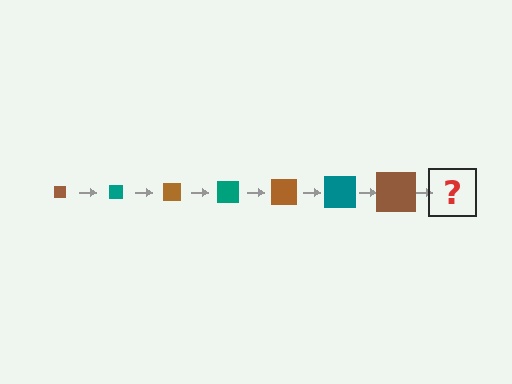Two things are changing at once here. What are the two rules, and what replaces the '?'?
The two rules are that the square grows larger each step and the color cycles through brown and teal. The '?' should be a teal square, larger than the previous one.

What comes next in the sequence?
The next element should be a teal square, larger than the previous one.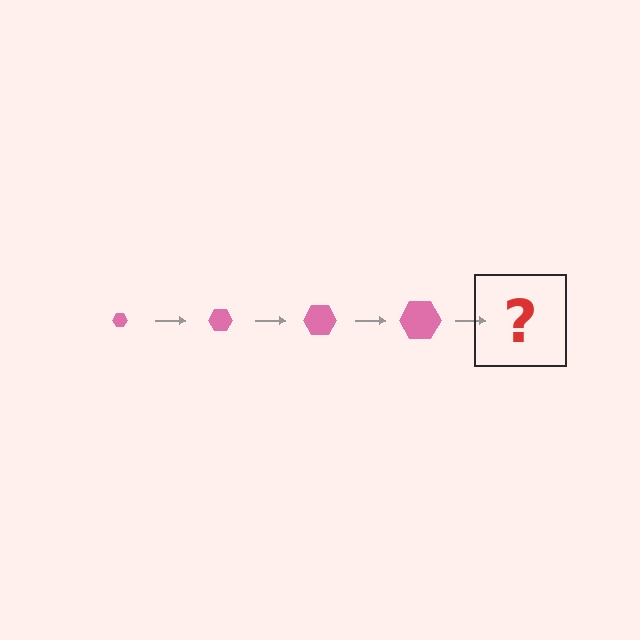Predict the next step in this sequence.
The next step is a pink hexagon, larger than the previous one.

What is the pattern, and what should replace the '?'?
The pattern is that the hexagon gets progressively larger each step. The '?' should be a pink hexagon, larger than the previous one.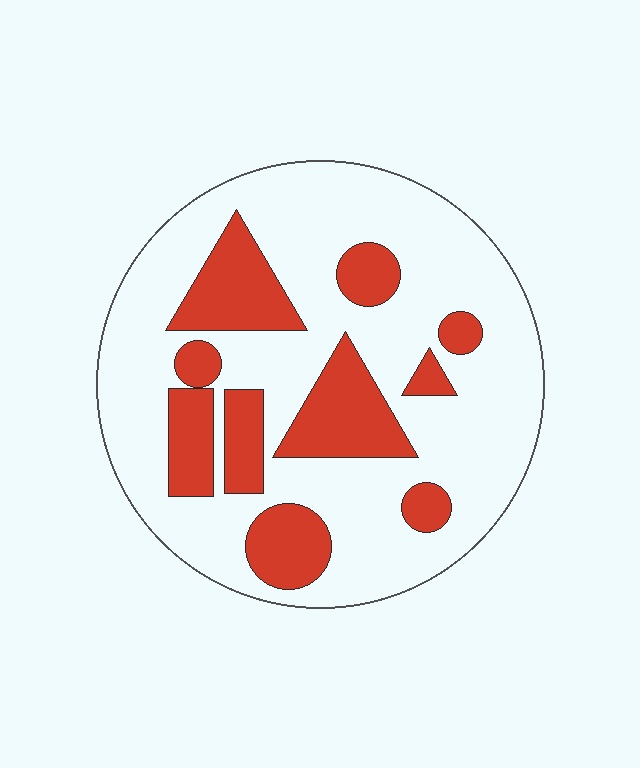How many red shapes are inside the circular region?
10.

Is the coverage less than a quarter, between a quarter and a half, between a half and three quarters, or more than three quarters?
Between a quarter and a half.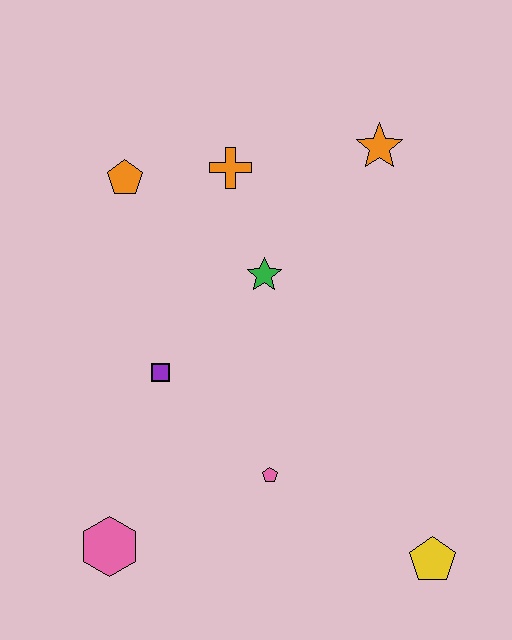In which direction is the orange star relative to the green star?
The orange star is above the green star.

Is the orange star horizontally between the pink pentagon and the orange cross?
No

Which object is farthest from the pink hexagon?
The orange star is farthest from the pink hexagon.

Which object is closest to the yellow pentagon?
The pink pentagon is closest to the yellow pentagon.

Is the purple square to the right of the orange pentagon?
Yes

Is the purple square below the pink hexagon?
No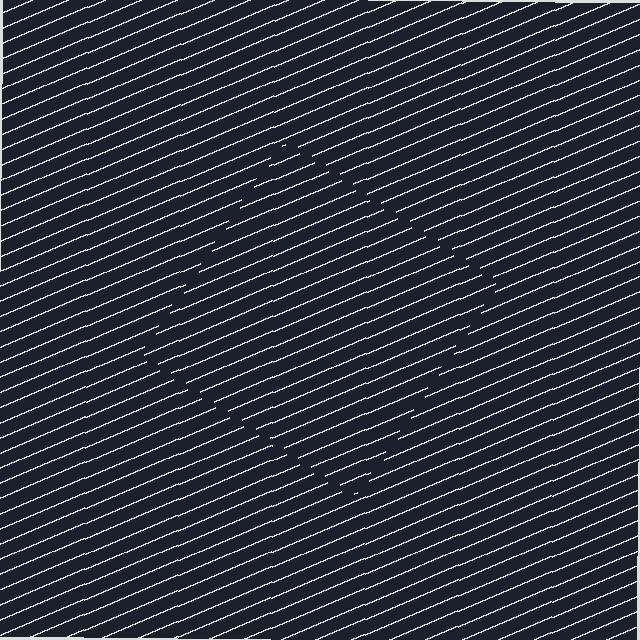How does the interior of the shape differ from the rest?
The interior of the shape contains the same grating, shifted by half a period — the contour is defined by the phase discontinuity where line-ends from the inner and outer gratings abut.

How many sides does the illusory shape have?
4 sides — the line-ends trace a square.